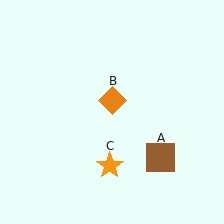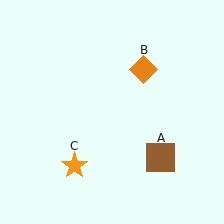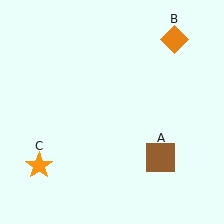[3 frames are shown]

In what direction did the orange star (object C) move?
The orange star (object C) moved left.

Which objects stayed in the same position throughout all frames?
Brown square (object A) remained stationary.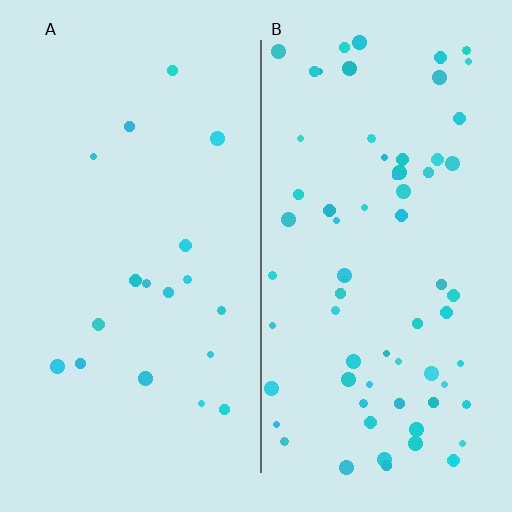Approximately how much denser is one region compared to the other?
Approximately 3.8× — region B over region A.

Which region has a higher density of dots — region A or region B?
B (the right).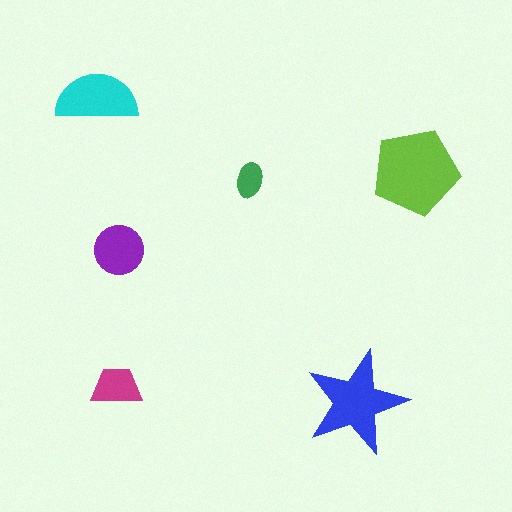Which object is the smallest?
The green ellipse.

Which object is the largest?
The lime pentagon.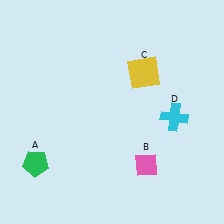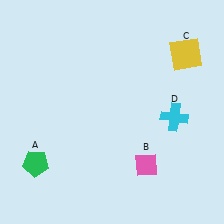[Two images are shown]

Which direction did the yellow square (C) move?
The yellow square (C) moved right.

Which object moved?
The yellow square (C) moved right.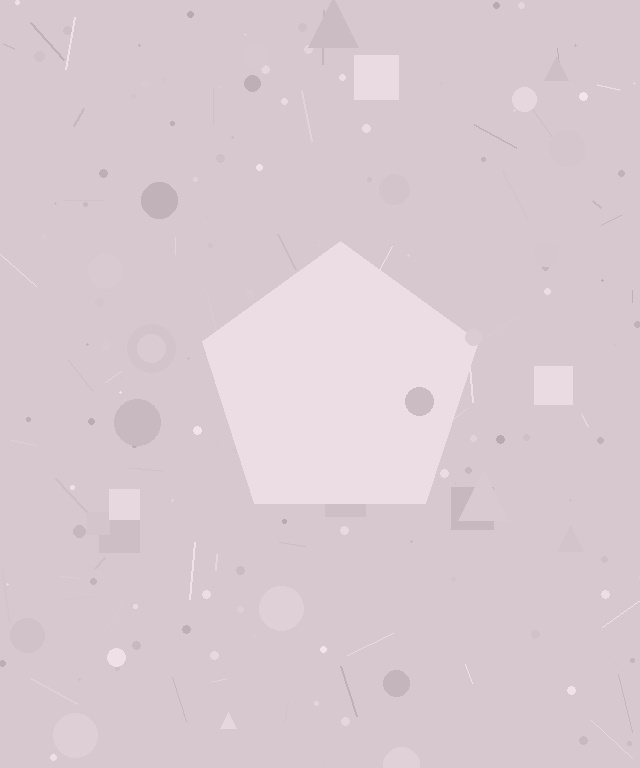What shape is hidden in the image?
A pentagon is hidden in the image.